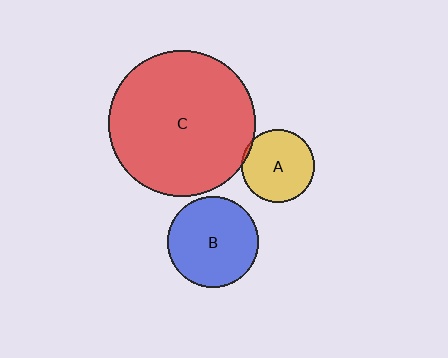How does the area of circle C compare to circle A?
Approximately 4.0 times.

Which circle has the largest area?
Circle C (red).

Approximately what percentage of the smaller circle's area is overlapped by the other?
Approximately 5%.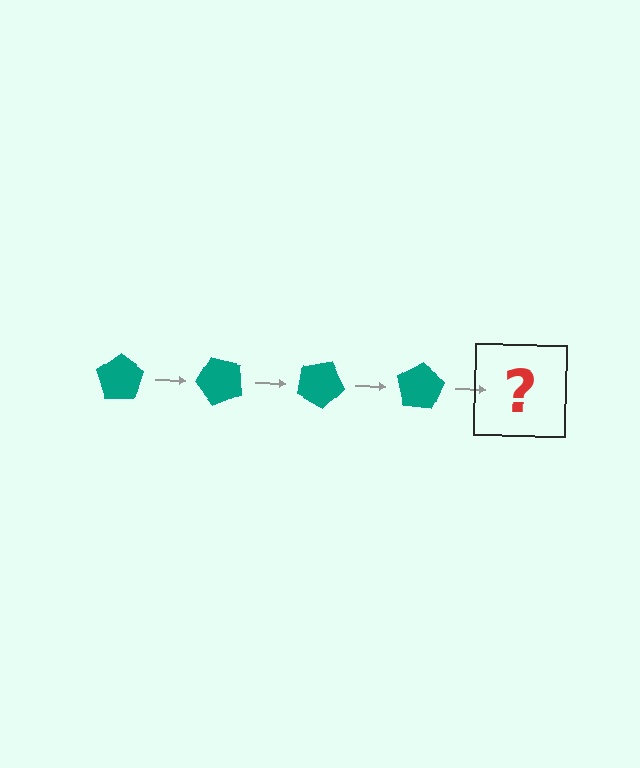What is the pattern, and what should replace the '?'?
The pattern is that the pentagon rotates 50 degrees each step. The '?' should be a teal pentagon rotated 200 degrees.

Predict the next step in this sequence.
The next step is a teal pentagon rotated 200 degrees.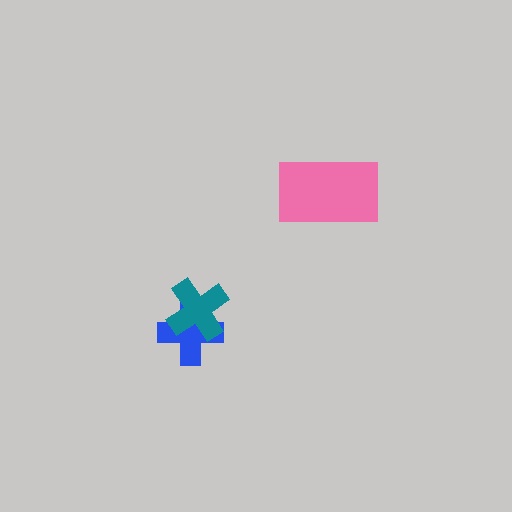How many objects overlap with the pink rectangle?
0 objects overlap with the pink rectangle.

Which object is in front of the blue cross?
The teal cross is in front of the blue cross.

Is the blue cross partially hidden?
Yes, it is partially covered by another shape.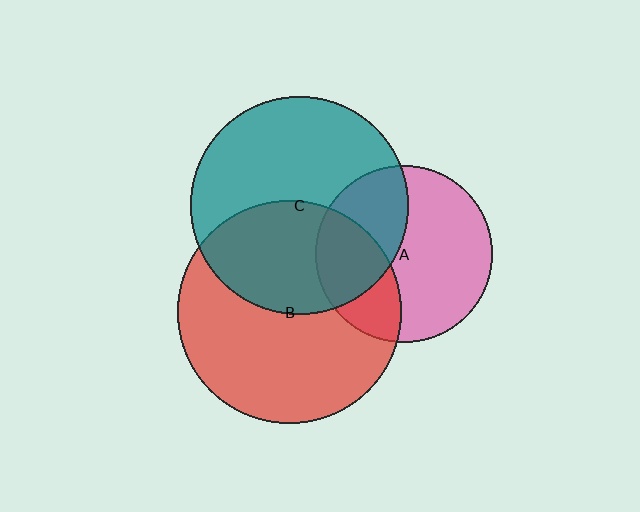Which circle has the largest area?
Circle B (red).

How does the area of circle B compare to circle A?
Approximately 1.6 times.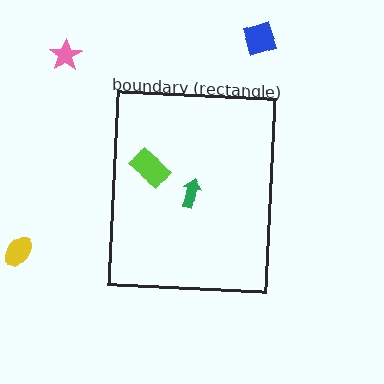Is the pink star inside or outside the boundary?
Outside.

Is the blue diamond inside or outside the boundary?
Outside.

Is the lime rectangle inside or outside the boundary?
Inside.